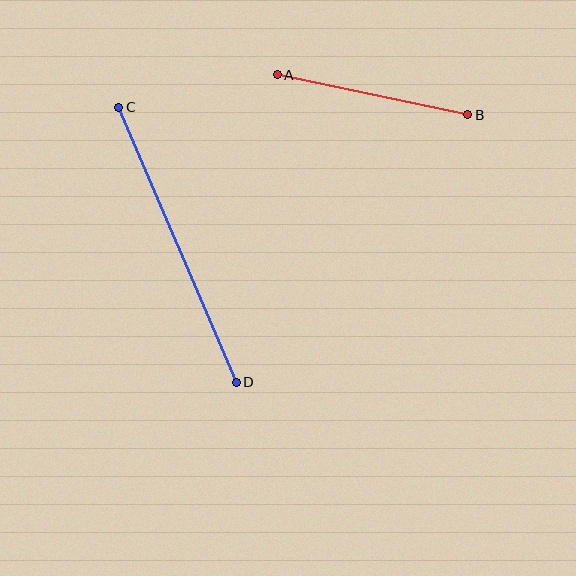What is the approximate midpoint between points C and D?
The midpoint is at approximately (177, 245) pixels.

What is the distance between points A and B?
The distance is approximately 195 pixels.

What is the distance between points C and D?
The distance is approximately 299 pixels.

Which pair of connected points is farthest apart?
Points C and D are farthest apart.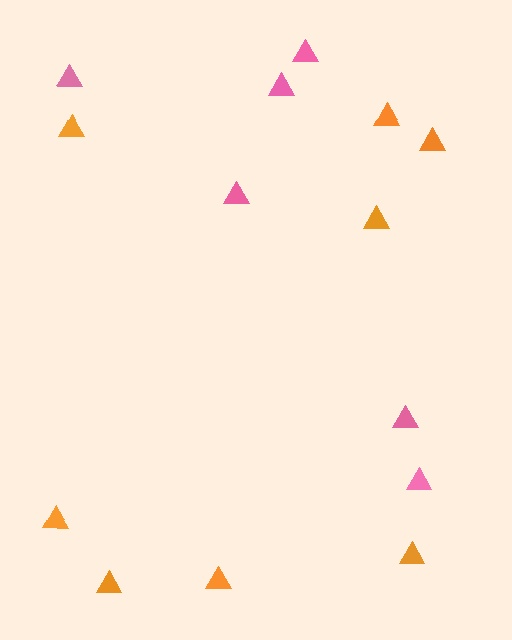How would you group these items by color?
There are 2 groups: one group of orange triangles (8) and one group of pink triangles (6).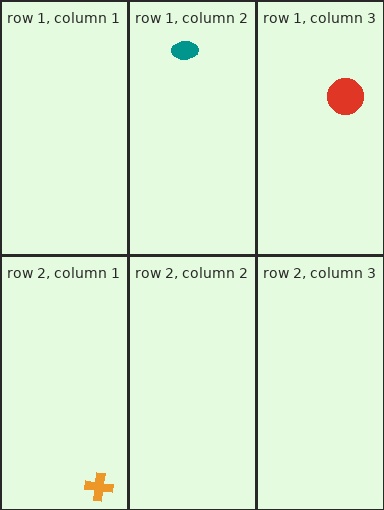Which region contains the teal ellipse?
The row 1, column 2 region.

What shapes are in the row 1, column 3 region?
The red circle.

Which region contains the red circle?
The row 1, column 3 region.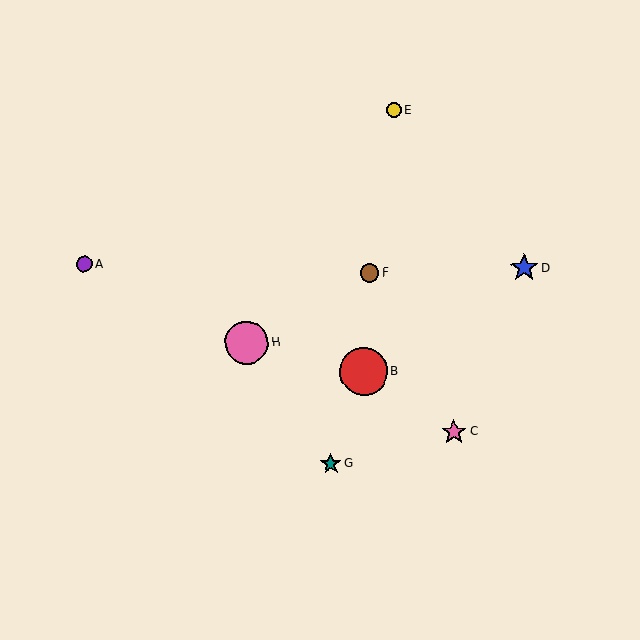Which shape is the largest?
The red circle (labeled B) is the largest.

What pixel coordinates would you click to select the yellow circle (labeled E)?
Click at (394, 111) to select the yellow circle E.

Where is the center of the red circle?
The center of the red circle is at (364, 372).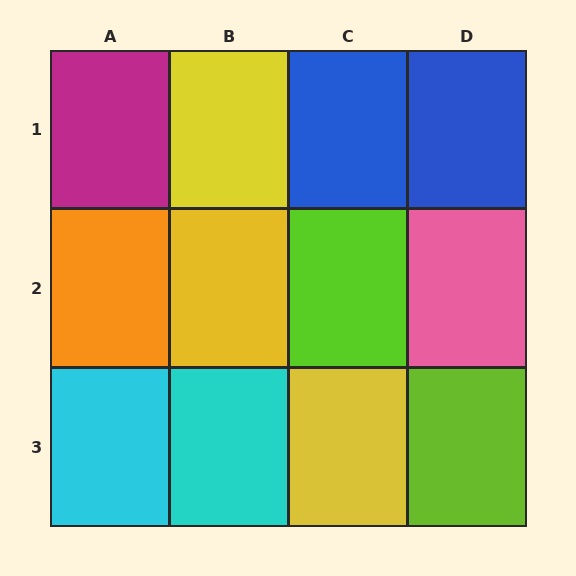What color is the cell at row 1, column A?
Magenta.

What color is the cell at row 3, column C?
Yellow.